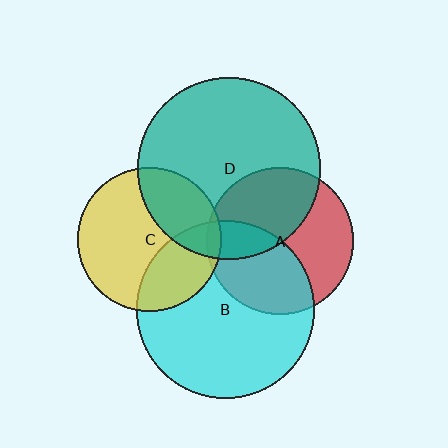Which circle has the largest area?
Circle D (teal).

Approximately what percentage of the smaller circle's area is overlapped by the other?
Approximately 5%.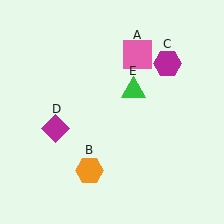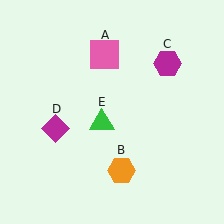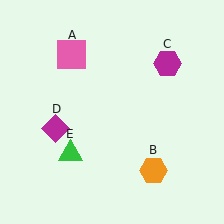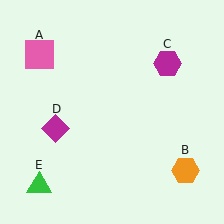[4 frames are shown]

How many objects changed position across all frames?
3 objects changed position: pink square (object A), orange hexagon (object B), green triangle (object E).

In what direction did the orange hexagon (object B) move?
The orange hexagon (object B) moved right.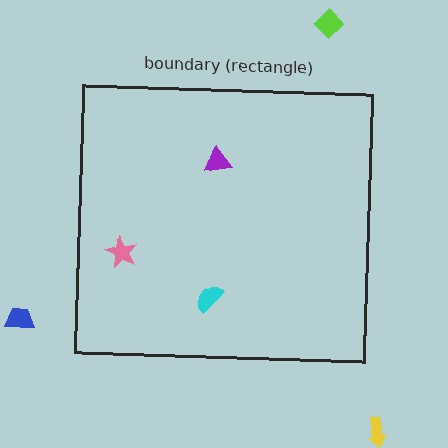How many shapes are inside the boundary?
3 inside, 3 outside.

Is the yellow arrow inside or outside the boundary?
Outside.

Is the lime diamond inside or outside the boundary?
Outside.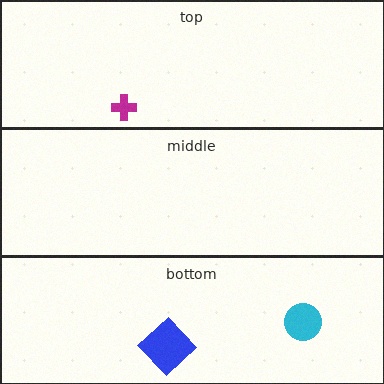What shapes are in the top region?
The magenta cross.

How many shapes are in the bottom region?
2.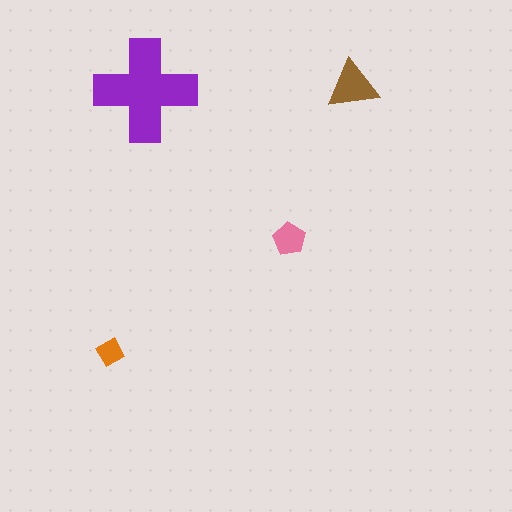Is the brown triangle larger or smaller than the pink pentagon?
Larger.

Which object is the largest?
The purple cross.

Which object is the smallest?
The orange diamond.